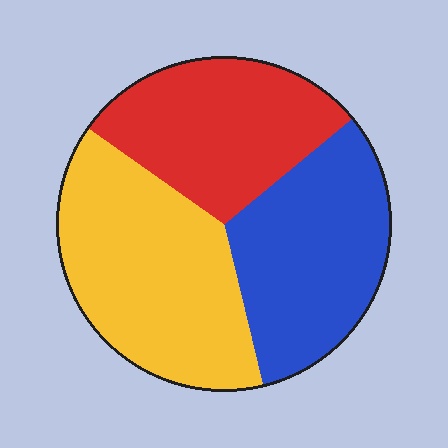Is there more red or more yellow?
Yellow.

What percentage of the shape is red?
Red takes up about one third (1/3) of the shape.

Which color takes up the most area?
Yellow, at roughly 40%.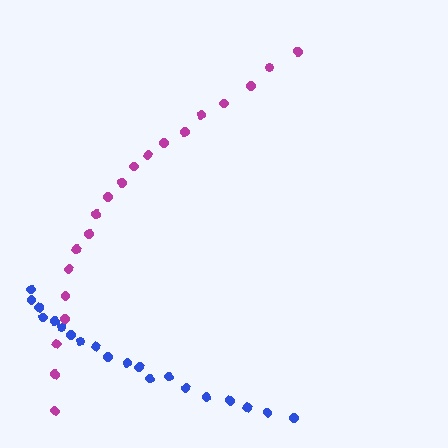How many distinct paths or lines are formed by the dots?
There are 2 distinct paths.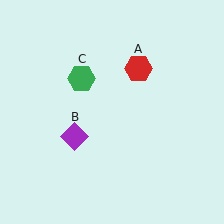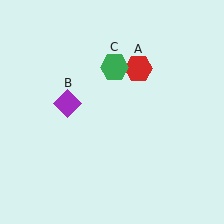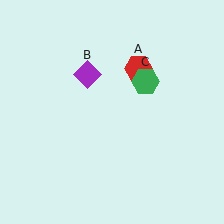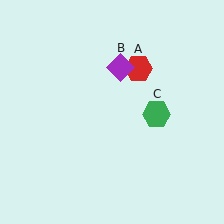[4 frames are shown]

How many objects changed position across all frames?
2 objects changed position: purple diamond (object B), green hexagon (object C).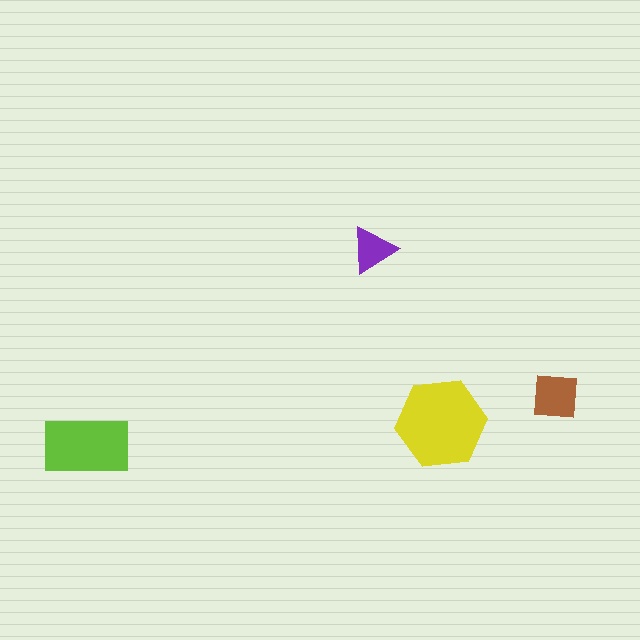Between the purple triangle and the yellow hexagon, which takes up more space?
The yellow hexagon.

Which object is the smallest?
The purple triangle.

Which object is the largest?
The yellow hexagon.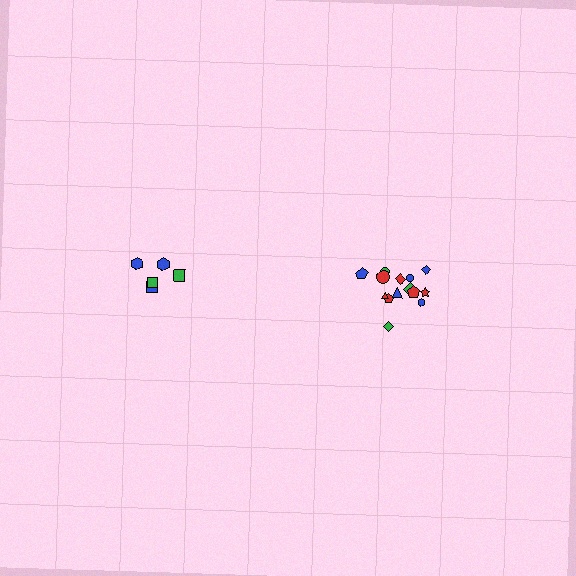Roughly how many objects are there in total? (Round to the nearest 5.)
Roughly 20 objects in total.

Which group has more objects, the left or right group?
The right group.